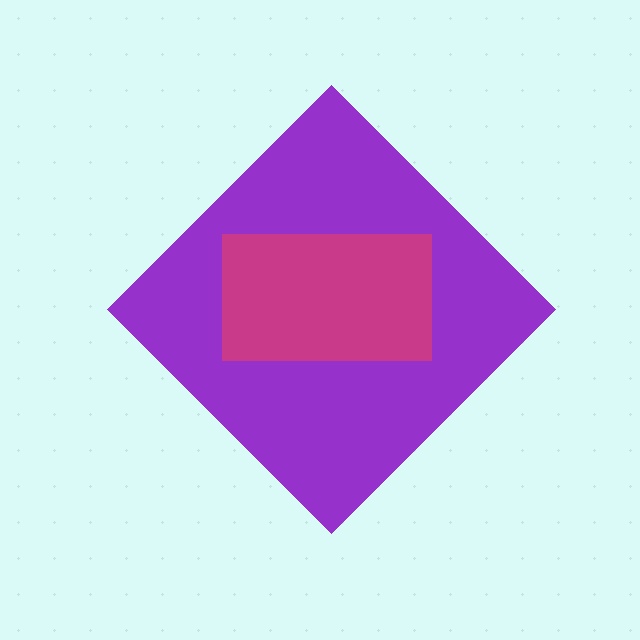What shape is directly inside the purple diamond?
The magenta rectangle.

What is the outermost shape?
The purple diamond.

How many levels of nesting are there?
2.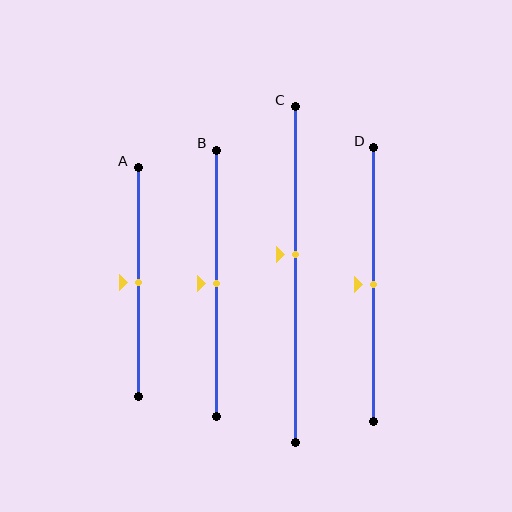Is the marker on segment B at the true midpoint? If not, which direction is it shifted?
Yes, the marker on segment B is at the true midpoint.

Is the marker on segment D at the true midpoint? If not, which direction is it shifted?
Yes, the marker on segment D is at the true midpoint.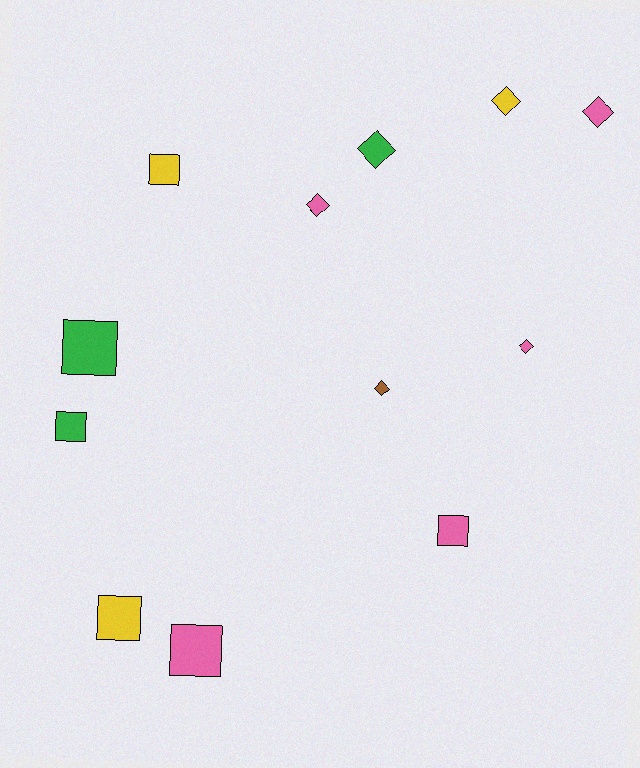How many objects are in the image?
There are 12 objects.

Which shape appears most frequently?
Diamond, with 6 objects.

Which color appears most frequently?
Pink, with 5 objects.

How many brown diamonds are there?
There is 1 brown diamond.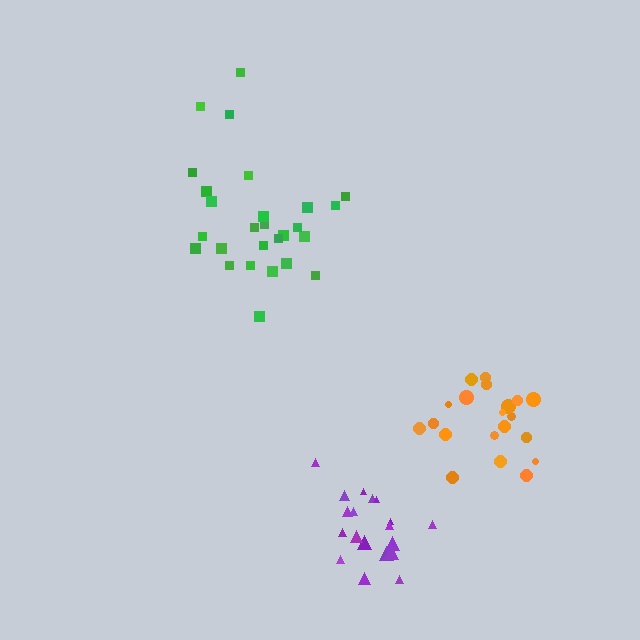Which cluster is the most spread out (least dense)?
Green.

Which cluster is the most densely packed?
Purple.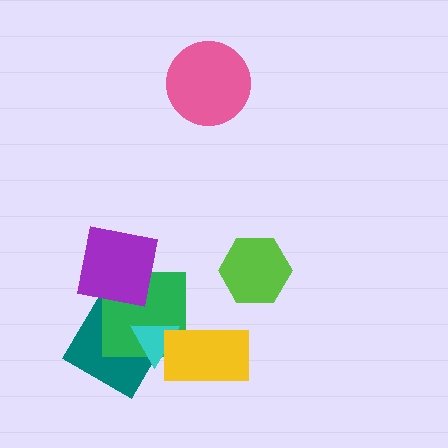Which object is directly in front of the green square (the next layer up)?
The purple square is directly in front of the green square.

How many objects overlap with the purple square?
2 objects overlap with the purple square.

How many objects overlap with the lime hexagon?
0 objects overlap with the lime hexagon.